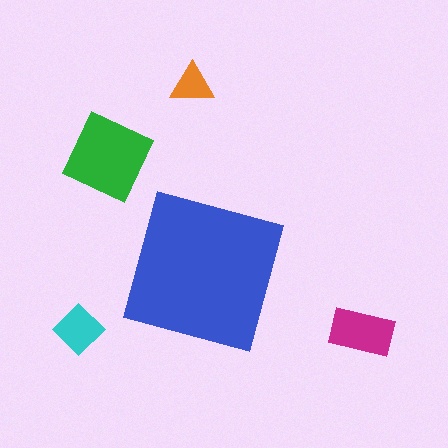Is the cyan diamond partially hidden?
No, the cyan diamond is fully visible.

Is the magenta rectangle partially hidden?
No, the magenta rectangle is fully visible.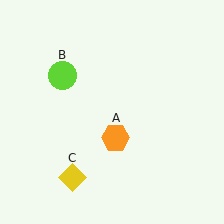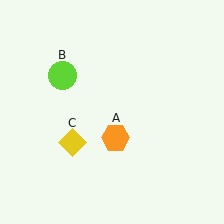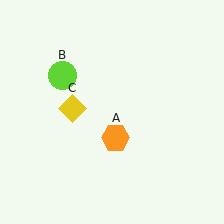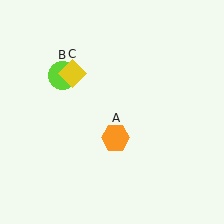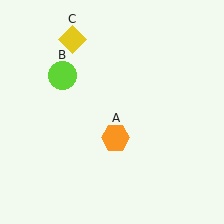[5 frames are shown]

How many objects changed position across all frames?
1 object changed position: yellow diamond (object C).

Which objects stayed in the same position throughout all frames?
Orange hexagon (object A) and lime circle (object B) remained stationary.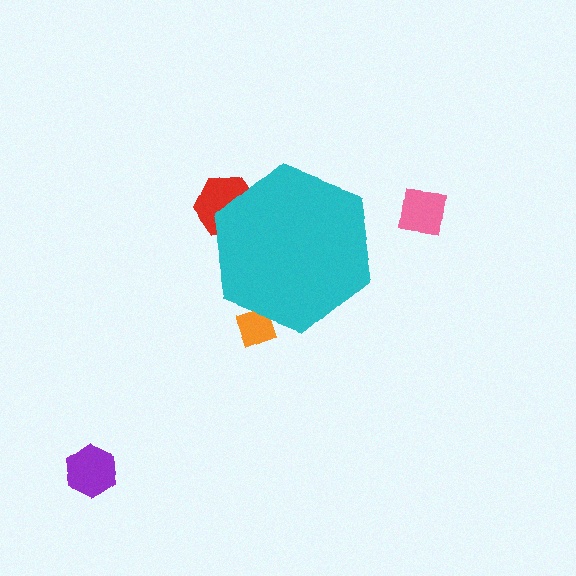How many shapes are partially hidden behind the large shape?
2 shapes are partially hidden.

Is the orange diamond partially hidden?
Yes, the orange diamond is partially hidden behind the cyan hexagon.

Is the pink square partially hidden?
No, the pink square is fully visible.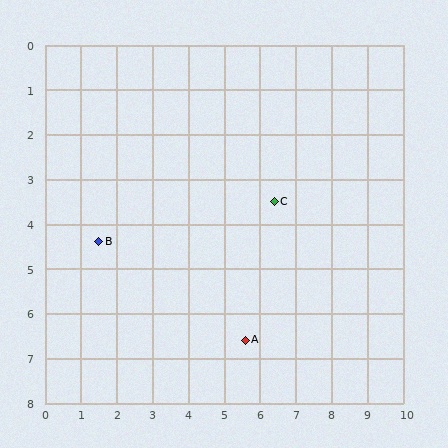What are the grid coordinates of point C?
Point C is at approximately (6.4, 3.5).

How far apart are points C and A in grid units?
Points C and A are about 3.2 grid units apart.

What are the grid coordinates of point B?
Point B is at approximately (1.5, 4.4).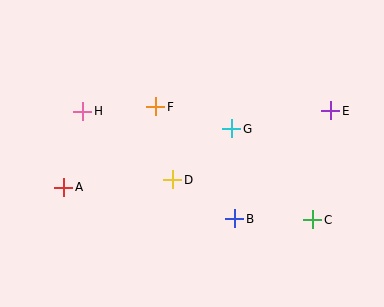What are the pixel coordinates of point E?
Point E is at (331, 111).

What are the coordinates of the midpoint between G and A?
The midpoint between G and A is at (148, 158).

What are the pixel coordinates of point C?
Point C is at (313, 220).